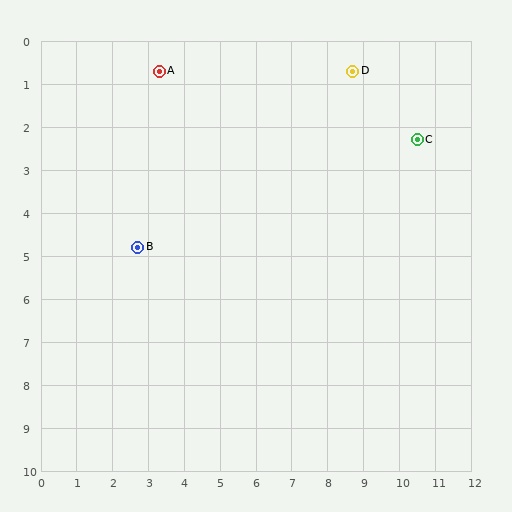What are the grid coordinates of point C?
Point C is at approximately (10.5, 2.3).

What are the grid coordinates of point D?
Point D is at approximately (8.7, 0.7).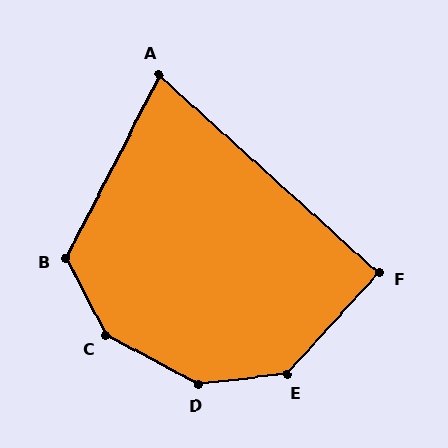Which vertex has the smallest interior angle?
A, at approximately 75 degrees.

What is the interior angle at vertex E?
Approximately 139 degrees (obtuse).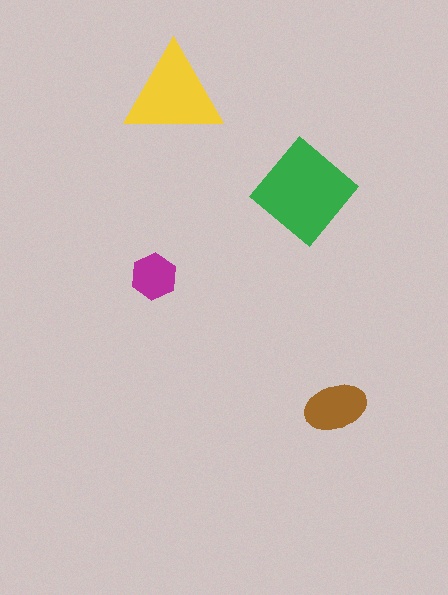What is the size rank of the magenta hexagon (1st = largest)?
4th.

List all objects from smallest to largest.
The magenta hexagon, the brown ellipse, the yellow triangle, the green diamond.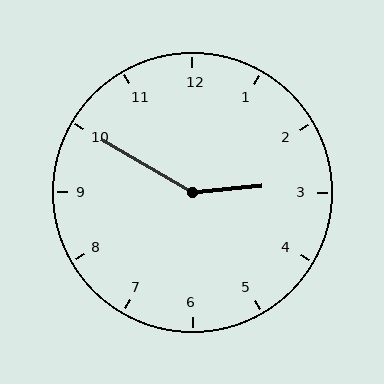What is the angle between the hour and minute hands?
Approximately 145 degrees.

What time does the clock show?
2:50.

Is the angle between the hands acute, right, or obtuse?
It is obtuse.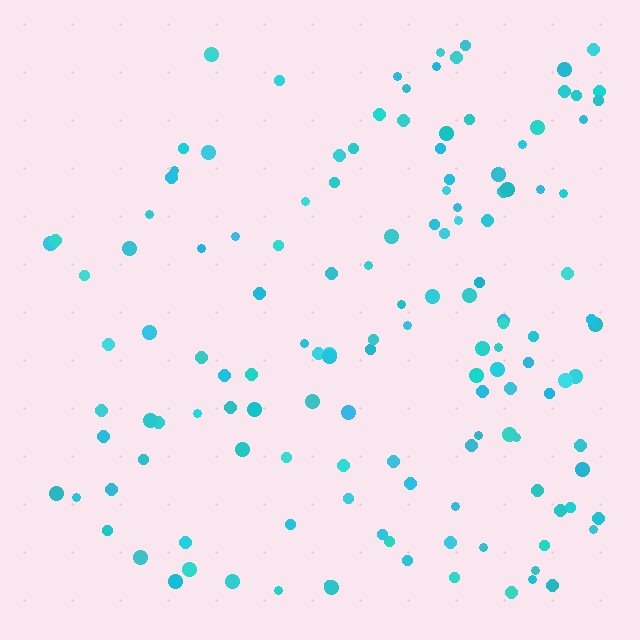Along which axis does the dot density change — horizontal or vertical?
Horizontal.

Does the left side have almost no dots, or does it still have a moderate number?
Still a moderate number, just noticeably fewer than the right.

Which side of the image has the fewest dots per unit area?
The left.